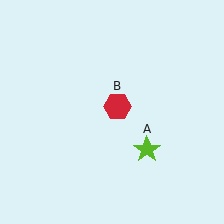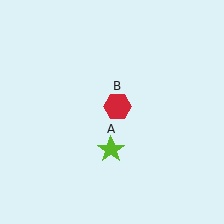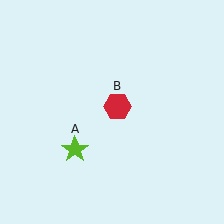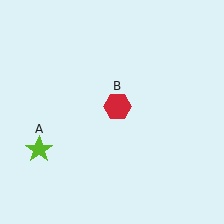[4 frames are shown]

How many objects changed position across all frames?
1 object changed position: lime star (object A).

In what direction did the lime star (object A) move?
The lime star (object A) moved left.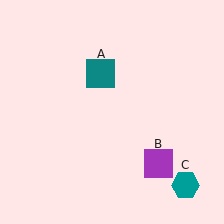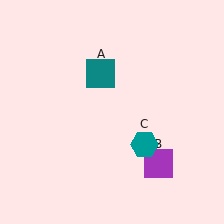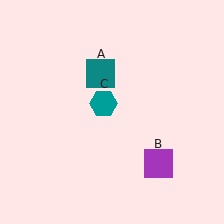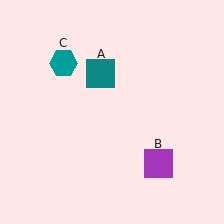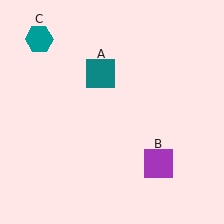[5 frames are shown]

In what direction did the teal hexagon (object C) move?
The teal hexagon (object C) moved up and to the left.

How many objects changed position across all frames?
1 object changed position: teal hexagon (object C).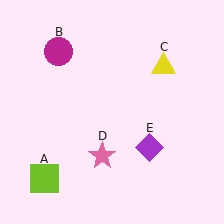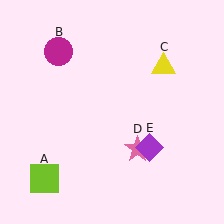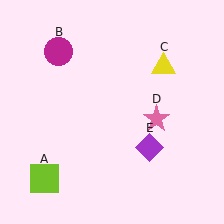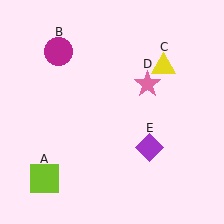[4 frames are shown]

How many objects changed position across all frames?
1 object changed position: pink star (object D).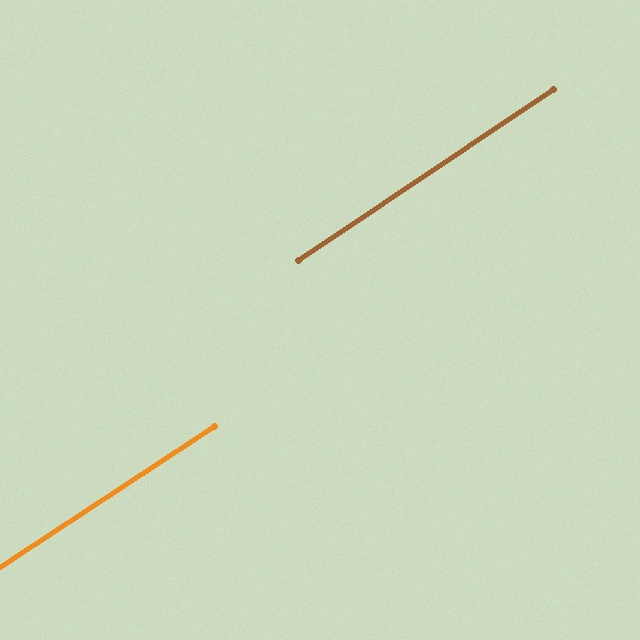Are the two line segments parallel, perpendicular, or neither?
Parallel — their directions differ by only 0.6°.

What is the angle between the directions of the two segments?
Approximately 1 degree.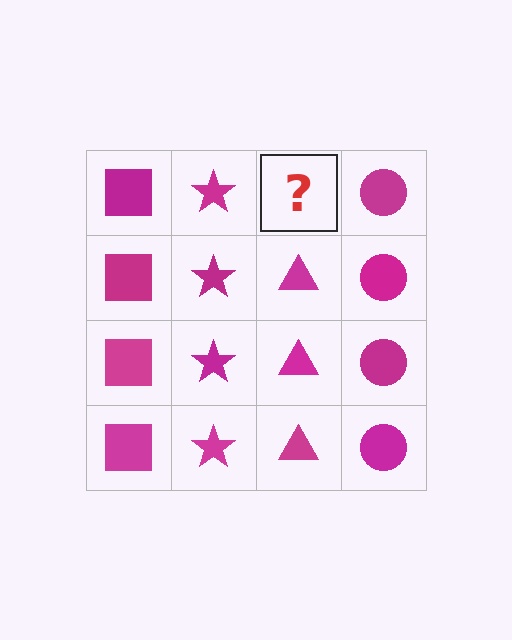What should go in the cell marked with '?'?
The missing cell should contain a magenta triangle.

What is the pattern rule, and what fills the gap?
The rule is that each column has a consistent shape. The gap should be filled with a magenta triangle.